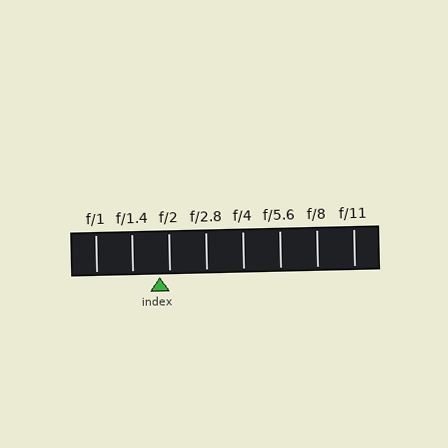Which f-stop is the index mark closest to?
The index mark is closest to f/2.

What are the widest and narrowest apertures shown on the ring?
The widest aperture shown is f/1 and the narrowest is f/11.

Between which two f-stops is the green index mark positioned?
The index mark is between f/1.4 and f/2.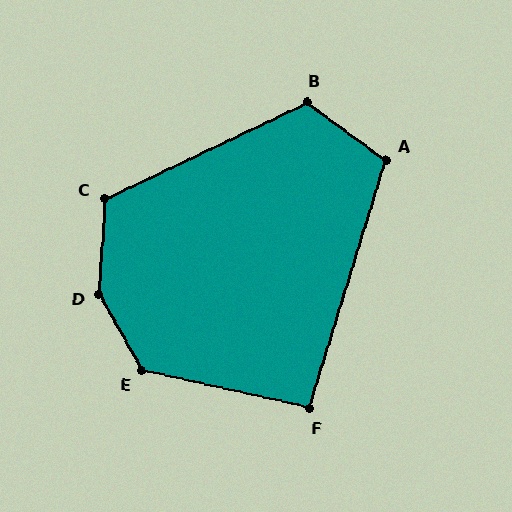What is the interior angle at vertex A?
Approximately 109 degrees (obtuse).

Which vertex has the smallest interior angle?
F, at approximately 94 degrees.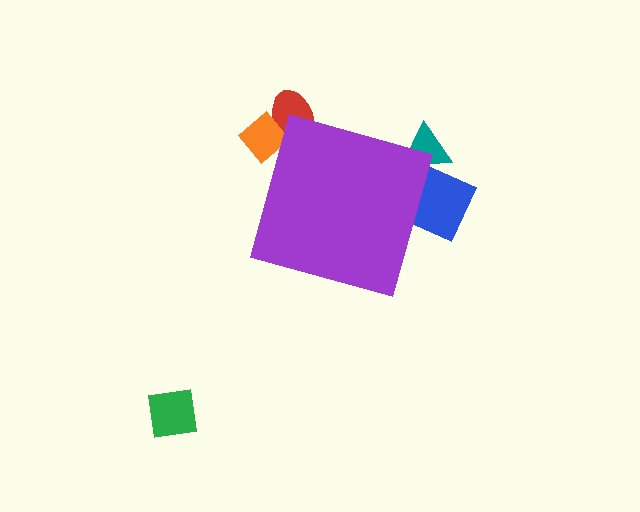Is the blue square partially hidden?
Yes, the blue square is partially hidden behind the purple diamond.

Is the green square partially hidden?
No, the green square is fully visible.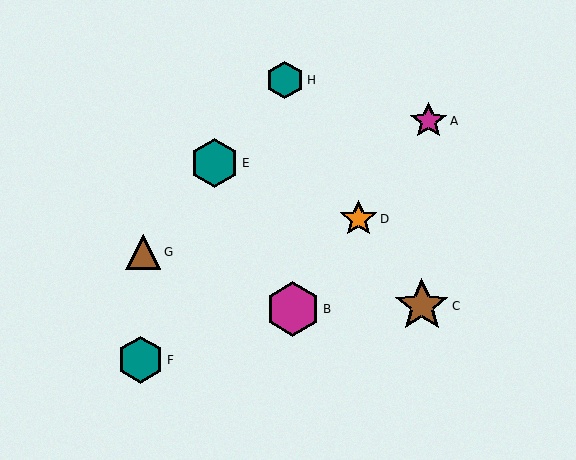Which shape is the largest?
The brown star (labeled C) is the largest.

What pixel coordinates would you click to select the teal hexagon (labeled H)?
Click at (285, 80) to select the teal hexagon H.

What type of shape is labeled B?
Shape B is a magenta hexagon.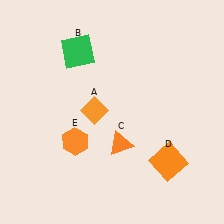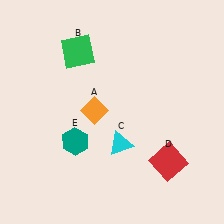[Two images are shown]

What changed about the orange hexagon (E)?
In Image 1, E is orange. In Image 2, it changed to teal.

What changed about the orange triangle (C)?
In Image 1, C is orange. In Image 2, it changed to cyan.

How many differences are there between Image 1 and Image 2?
There are 3 differences between the two images.